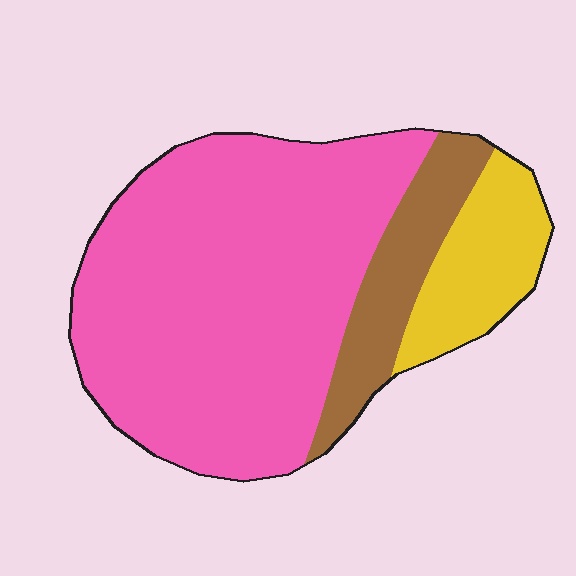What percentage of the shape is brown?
Brown takes up about one sixth (1/6) of the shape.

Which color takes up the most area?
Pink, at roughly 70%.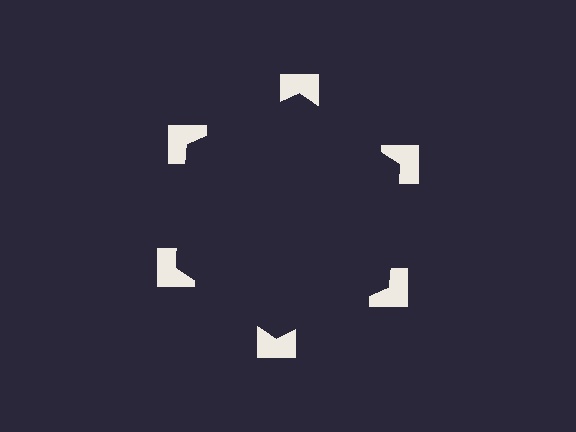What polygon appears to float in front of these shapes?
An illusory hexagon — its edges are inferred from the aligned wedge cuts in the notched squares, not physically drawn.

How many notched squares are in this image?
There are 6 — one at each vertex of the illusory hexagon.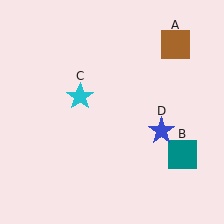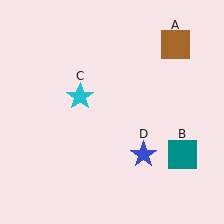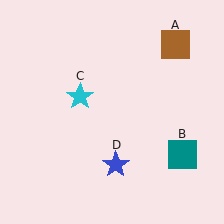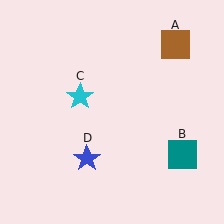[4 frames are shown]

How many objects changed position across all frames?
1 object changed position: blue star (object D).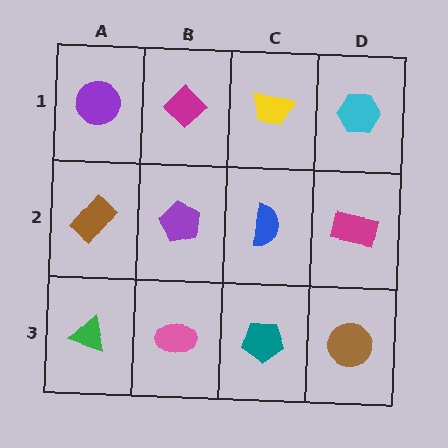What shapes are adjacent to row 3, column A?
A brown rectangle (row 2, column A), a pink ellipse (row 3, column B).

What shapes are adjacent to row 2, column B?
A magenta diamond (row 1, column B), a pink ellipse (row 3, column B), a brown rectangle (row 2, column A), a blue semicircle (row 2, column C).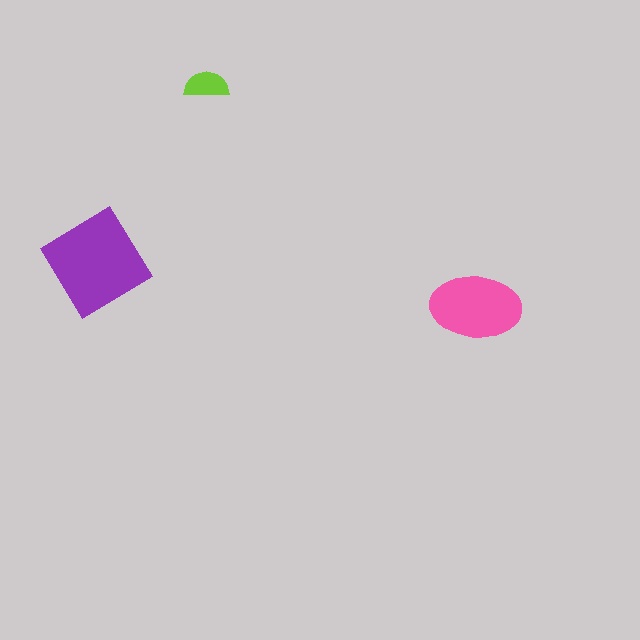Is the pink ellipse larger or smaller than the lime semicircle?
Larger.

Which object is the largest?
The purple diamond.